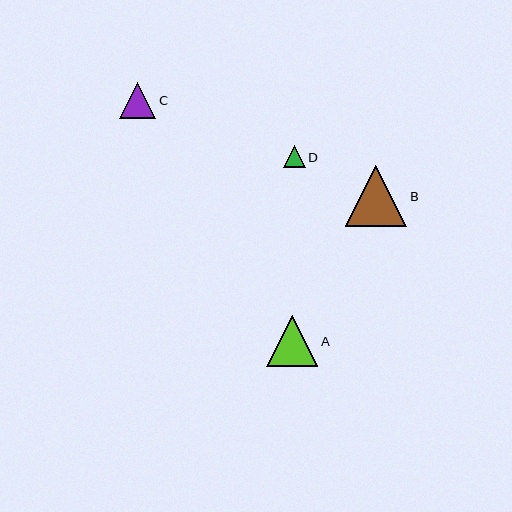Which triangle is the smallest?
Triangle D is the smallest with a size of approximately 22 pixels.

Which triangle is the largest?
Triangle B is the largest with a size of approximately 61 pixels.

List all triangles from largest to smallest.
From largest to smallest: B, A, C, D.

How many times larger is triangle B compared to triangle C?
Triangle B is approximately 1.7 times the size of triangle C.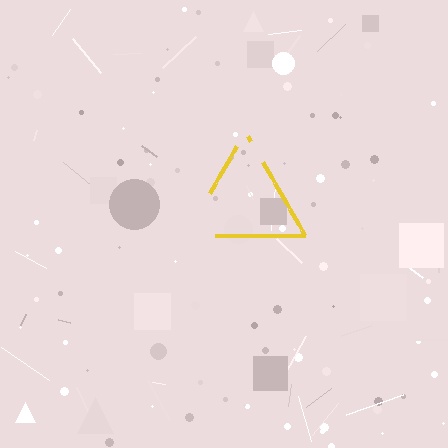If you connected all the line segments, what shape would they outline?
They would outline a triangle.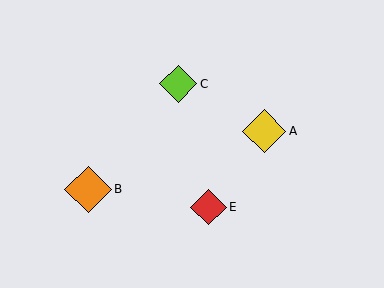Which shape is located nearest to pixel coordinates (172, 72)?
The lime diamond (labeled C) at (178, 84) is nearest to that location.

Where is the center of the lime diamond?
The center of the lime diamond is at (178, 84).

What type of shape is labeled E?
Shape E is a red diamond.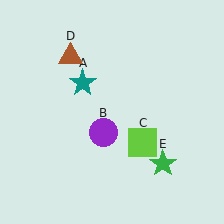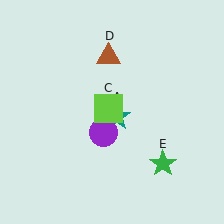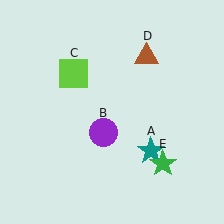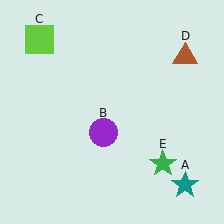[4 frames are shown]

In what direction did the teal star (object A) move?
The teal star (object A) moved down and to the right.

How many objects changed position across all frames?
3 objects changed position: teal star (object A), lime square (object C), brown triangle (object D).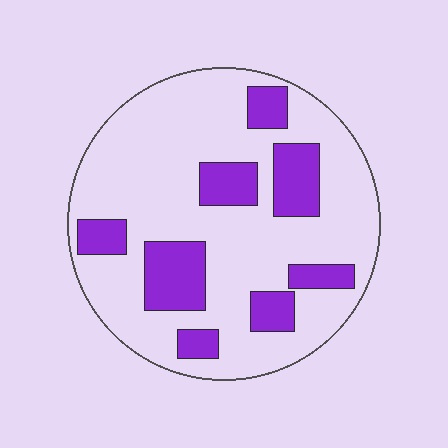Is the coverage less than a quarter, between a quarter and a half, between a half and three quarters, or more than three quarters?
Less than a quarter.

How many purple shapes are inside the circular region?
8.